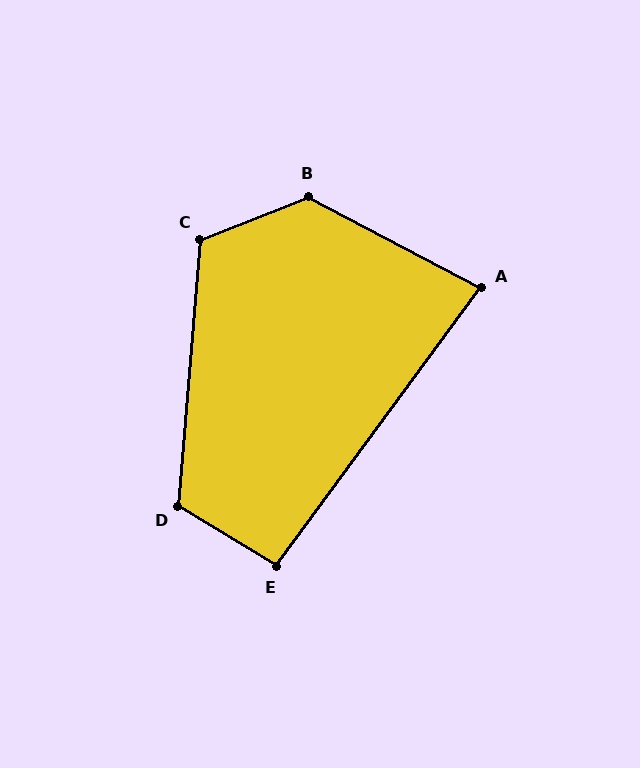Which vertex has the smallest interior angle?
A, at approximately 82 degrees.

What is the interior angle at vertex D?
Approximately 117 degrees (obtuse).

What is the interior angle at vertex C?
Approximately 116 degrees (obtuse).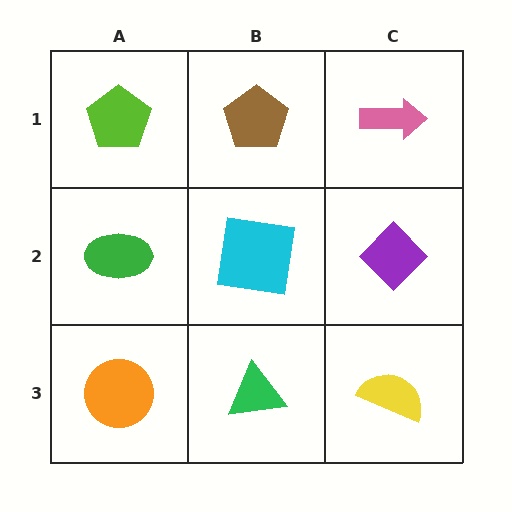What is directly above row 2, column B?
A brown pentagon.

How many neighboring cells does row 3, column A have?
2.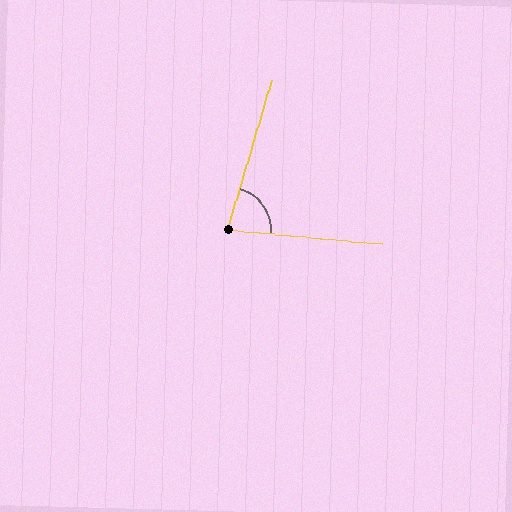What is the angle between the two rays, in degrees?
Approximately 79 degrees.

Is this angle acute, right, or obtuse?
It is acute.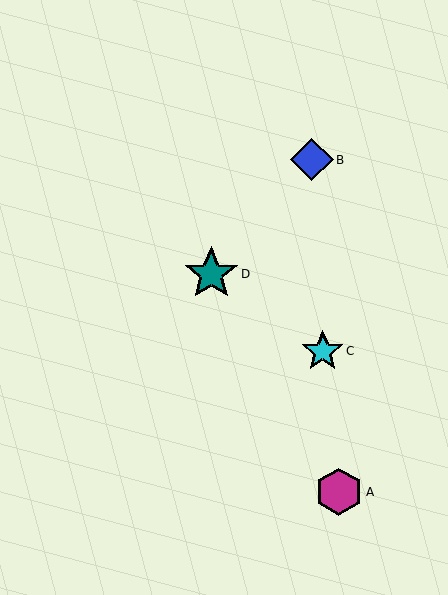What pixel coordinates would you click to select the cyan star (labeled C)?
Click at (323, 351) to select the cyan star C.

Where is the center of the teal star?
The center of the teal star is at (211, 274).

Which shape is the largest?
The teal star (labeled D) is the largest.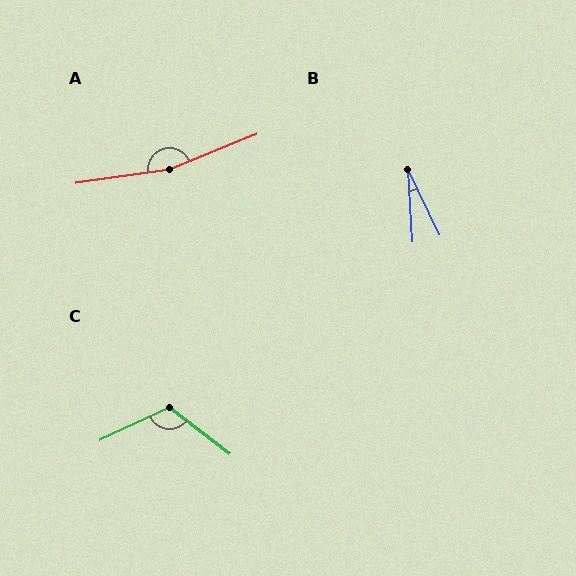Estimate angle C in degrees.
Approximately 118 degrees.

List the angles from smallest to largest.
B (22°), C (118°), A (166°).